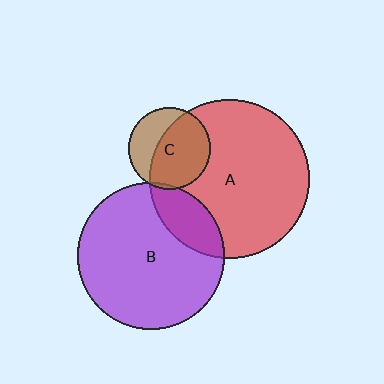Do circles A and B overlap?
Yes.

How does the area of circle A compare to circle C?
Approximately 3.8 times.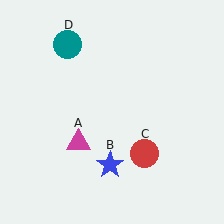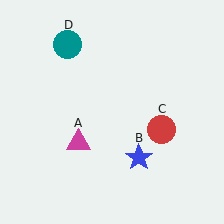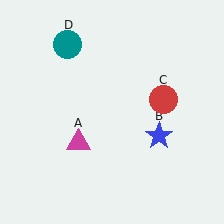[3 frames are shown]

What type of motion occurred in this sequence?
The blue star (object B), red circle (object C) rotated counterclockwise around the center of the scene.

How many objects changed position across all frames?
2 objects changed position: blue star (object B), red circle (object C).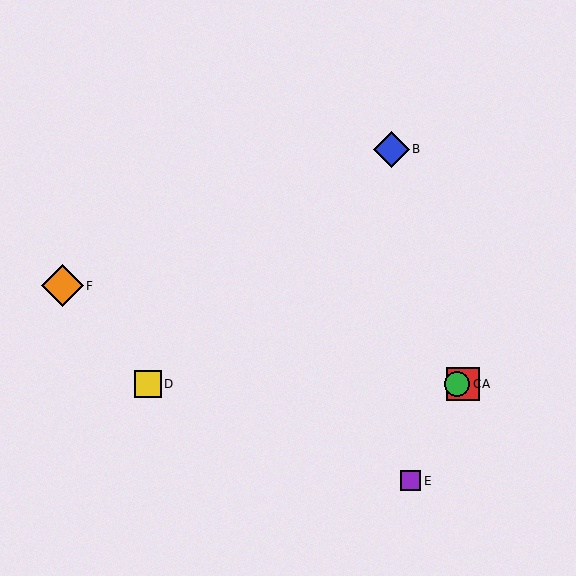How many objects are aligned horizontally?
3 objects (A, C, D) are aligned horizontally.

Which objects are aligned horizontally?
Objects A, C, D are aligned horizontally.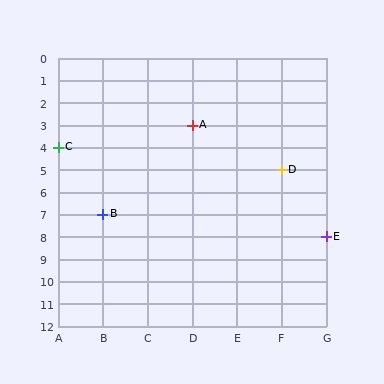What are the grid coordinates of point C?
Point C is at grid coordinates (A, 4).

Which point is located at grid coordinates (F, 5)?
Point D is at (F, 5).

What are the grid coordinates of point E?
Point E is at grid coordinates (G, 8).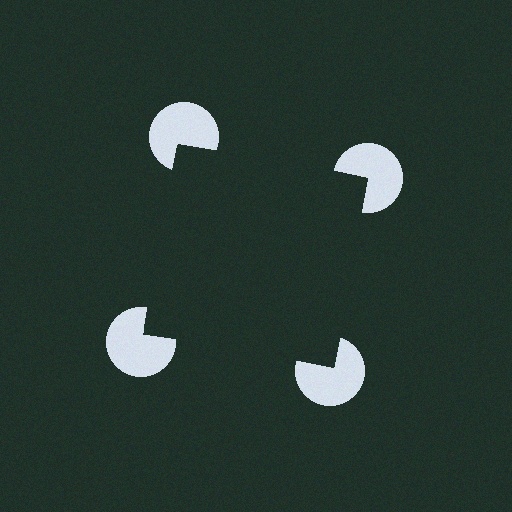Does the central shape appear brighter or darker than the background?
It typically appears slightly darker than the background, even though no actual brightness change is drawn.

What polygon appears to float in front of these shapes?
An illusory square — its edges are inferred from the aligned wedge cuts in the pac-man discs, not physically drawn.